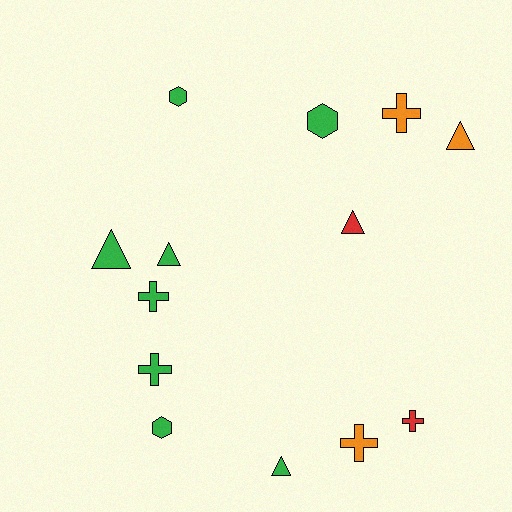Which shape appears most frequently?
Cross, with 5 objects.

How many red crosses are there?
There is 1 red cross.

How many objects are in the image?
There are 13 objects.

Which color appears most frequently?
Green, with 8 objects.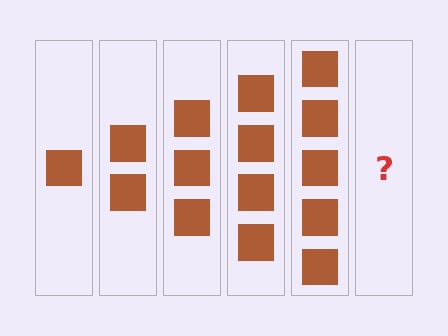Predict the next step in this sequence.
The next step is 6 squares.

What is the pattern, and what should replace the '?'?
The pattern is that each step adds one more square. The '?' should be 6 squares.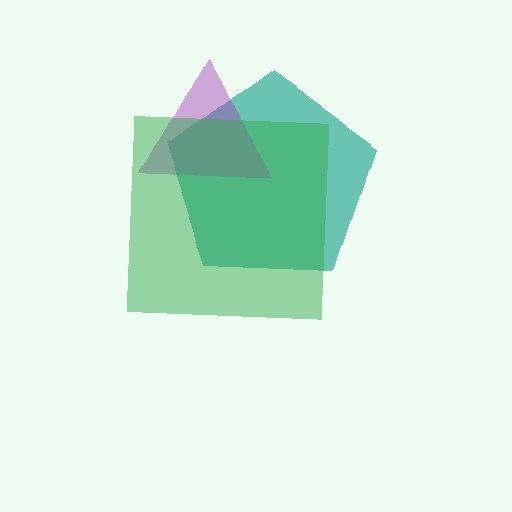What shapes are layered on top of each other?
The layered shapes are: a teal pentagon, a purple triangle, a green square.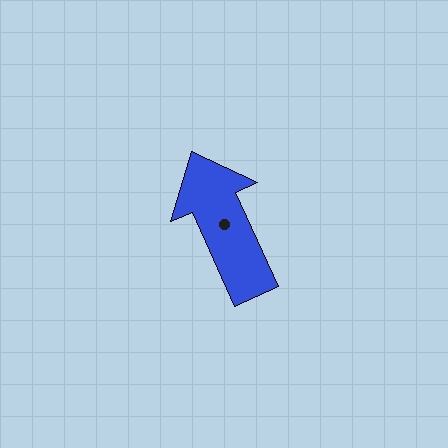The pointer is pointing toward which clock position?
Roughly 11 o'clock.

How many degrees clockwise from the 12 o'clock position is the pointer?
Approximately 336 degrees.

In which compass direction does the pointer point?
Northwest.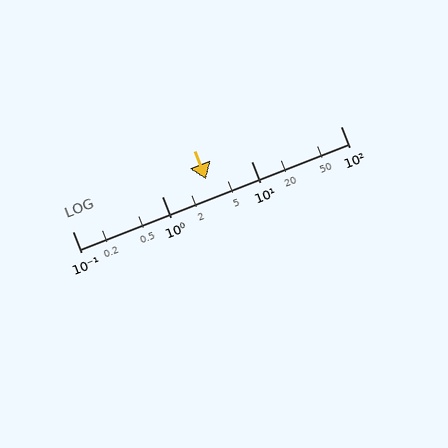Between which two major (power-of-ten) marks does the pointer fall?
The pointer is between 1 and 10.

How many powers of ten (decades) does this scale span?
The scale spans 3 decades, from 0.1 to 100.